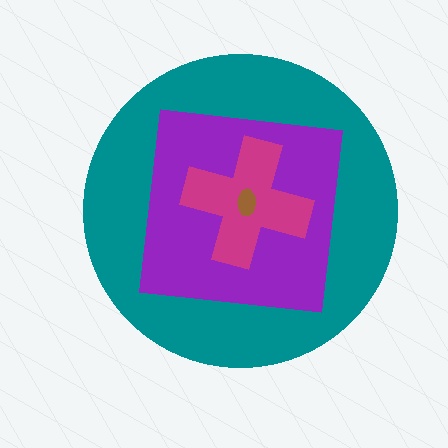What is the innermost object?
The brown ellipse.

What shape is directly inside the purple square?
The magenta cross.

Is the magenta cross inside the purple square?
Yes.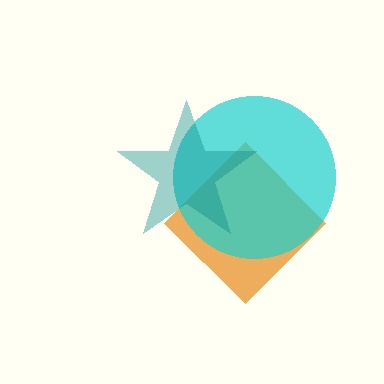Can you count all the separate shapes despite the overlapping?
Yes, there are 3 separate shapes.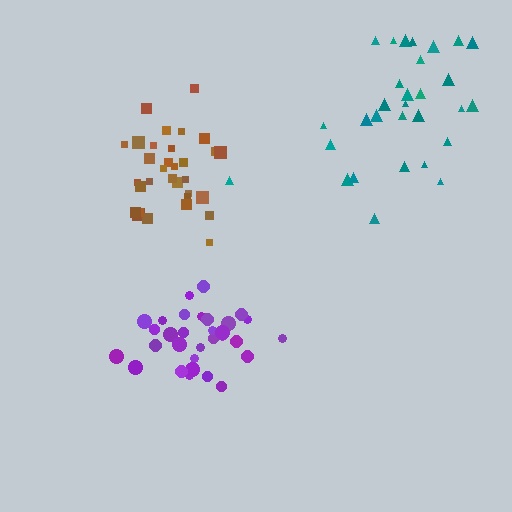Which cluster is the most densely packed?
Purple.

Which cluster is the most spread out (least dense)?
Teal.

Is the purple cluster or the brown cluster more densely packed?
Purple.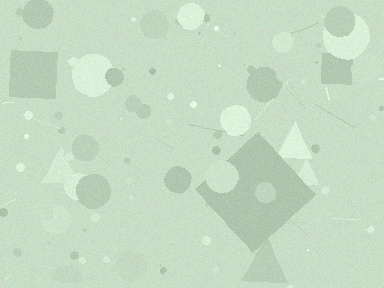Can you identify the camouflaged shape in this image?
The camouflaged shape is a diamond.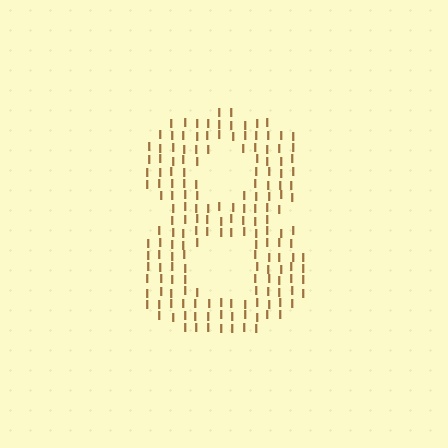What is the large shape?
The large shape is the digit 8.